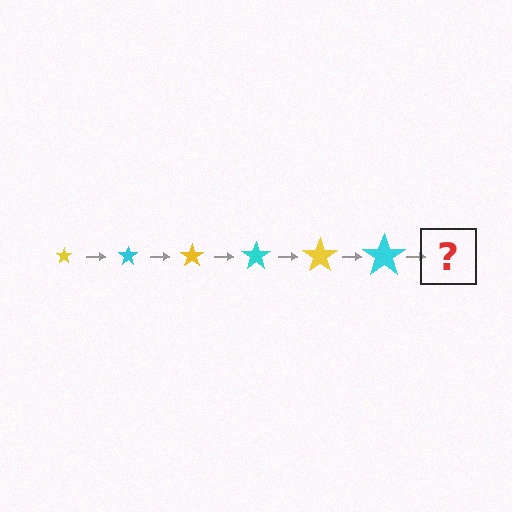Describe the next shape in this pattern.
It should be a yellow star, larger than the previous one.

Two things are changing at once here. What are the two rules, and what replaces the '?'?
The two rules are that the star grows larger each step and the color cycles through yellow and cyan. The '?' should be a yellow star, larger than the previous one.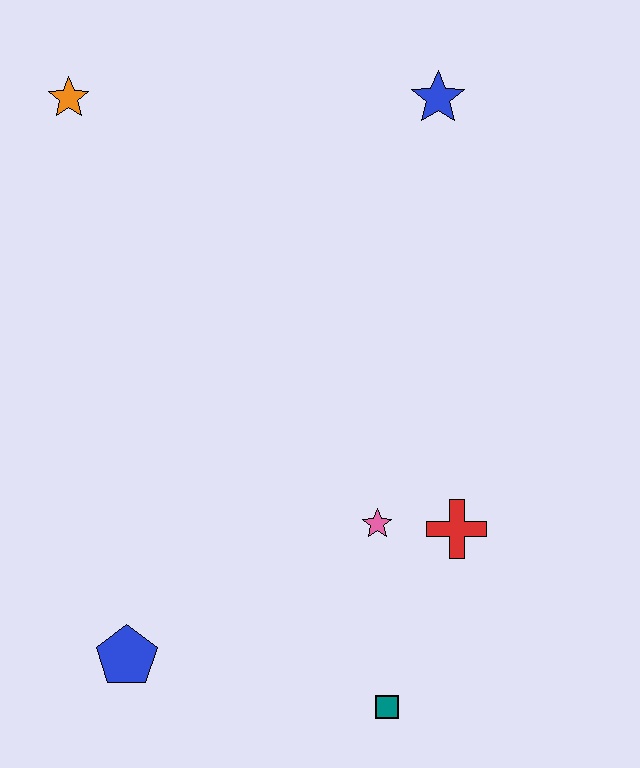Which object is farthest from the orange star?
The teal square is farthest from the orange star.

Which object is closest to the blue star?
The orange star is closest to the blue star.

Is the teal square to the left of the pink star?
No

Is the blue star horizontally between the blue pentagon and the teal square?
No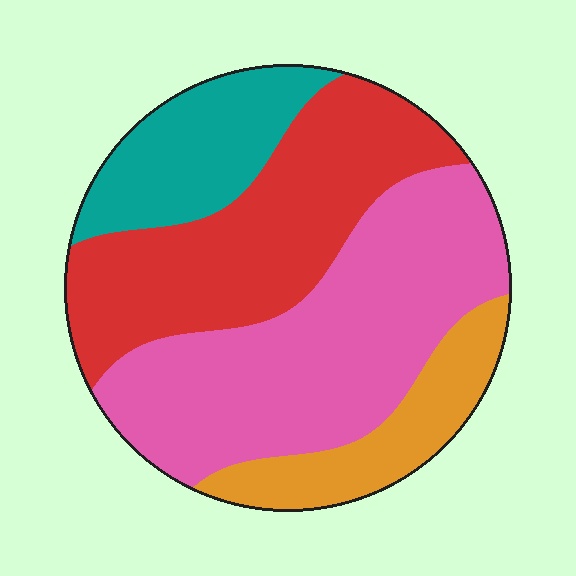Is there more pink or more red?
Pink.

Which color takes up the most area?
Pink, at roughly 40%.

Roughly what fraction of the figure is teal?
Teal covers about 15% of the figure.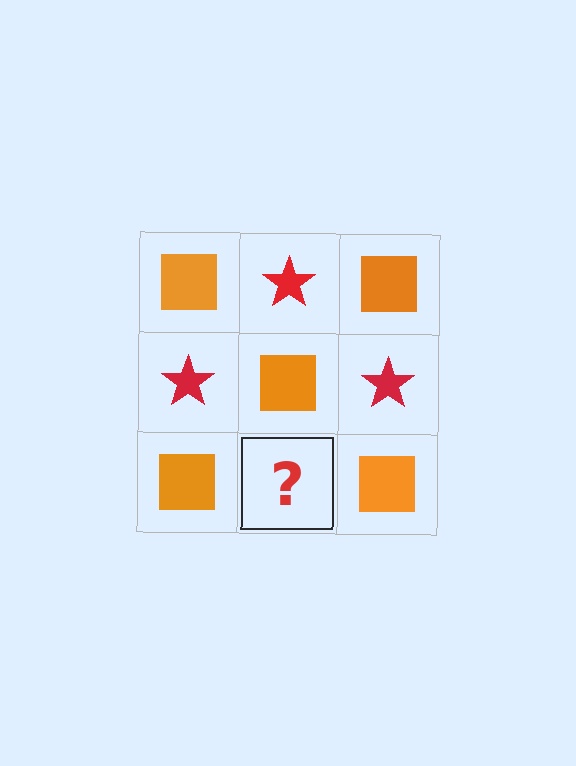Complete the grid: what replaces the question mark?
The question mark should be replaced with a red star.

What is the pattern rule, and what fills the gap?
The rule is that it alternates orange square and red star in a checkerboard pattern. The gap should be filled with a red star.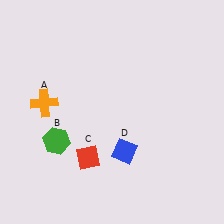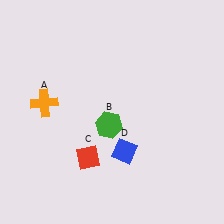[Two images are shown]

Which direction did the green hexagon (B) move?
The green hexagon (B) moved right.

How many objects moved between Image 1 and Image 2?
1 object moved between the two images.